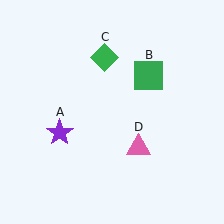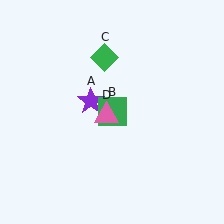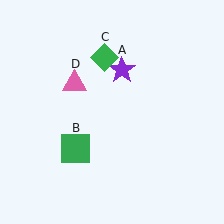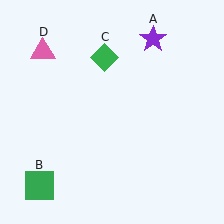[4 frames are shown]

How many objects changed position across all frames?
3 objects changed position: purple star (object A), green square (object B), pink triangle (object D).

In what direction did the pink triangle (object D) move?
The pink triangle (object D) moved up and to the left.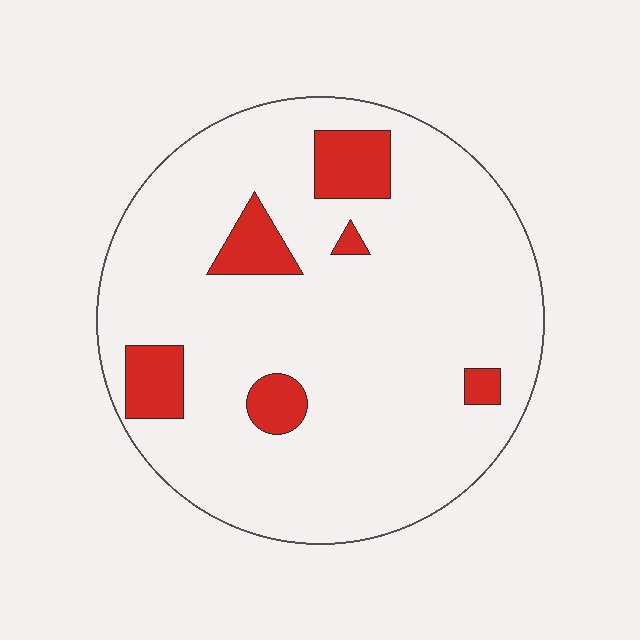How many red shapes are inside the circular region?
6.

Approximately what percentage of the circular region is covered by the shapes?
Approximately 10%.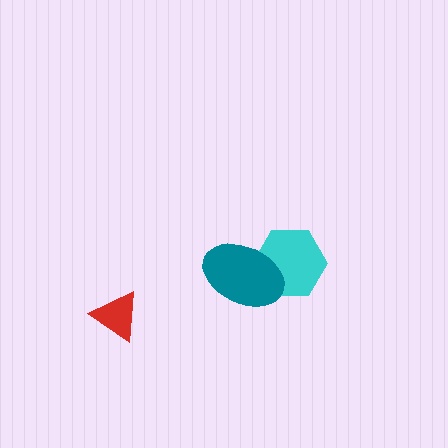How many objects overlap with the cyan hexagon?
1 object overlaps with the cyan hexagon.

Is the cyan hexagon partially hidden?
Yes, it is partially covered by another shape.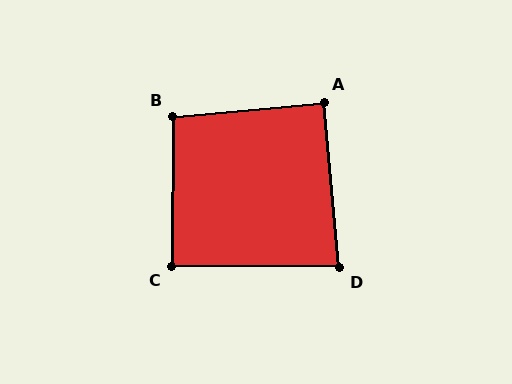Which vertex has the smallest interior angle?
D, at approximately 84 degrees.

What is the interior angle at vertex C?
Approximately 90 degrees (approximately right).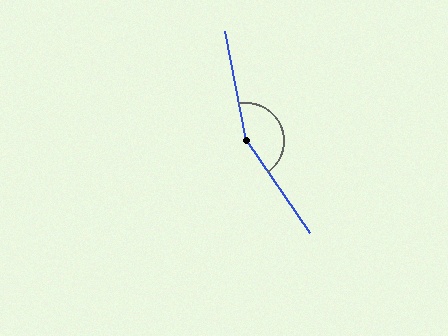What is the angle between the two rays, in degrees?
Approximately 156 degrees.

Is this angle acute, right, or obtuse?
It is obtuse.